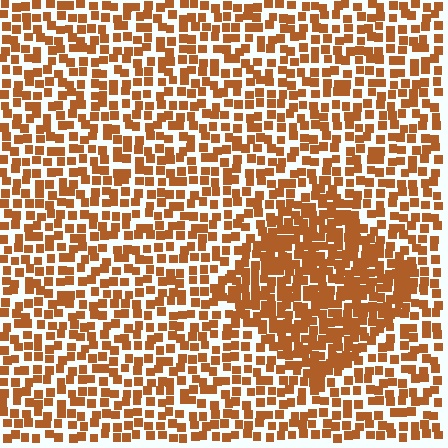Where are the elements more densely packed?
The elements are more densely packed inside the diamond boundary.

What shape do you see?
I see a diamond.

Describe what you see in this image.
The image contains small brown elements arranged at two different densities. A diamond-shaped region is visible where the elements are more densely packed than the surrounding area.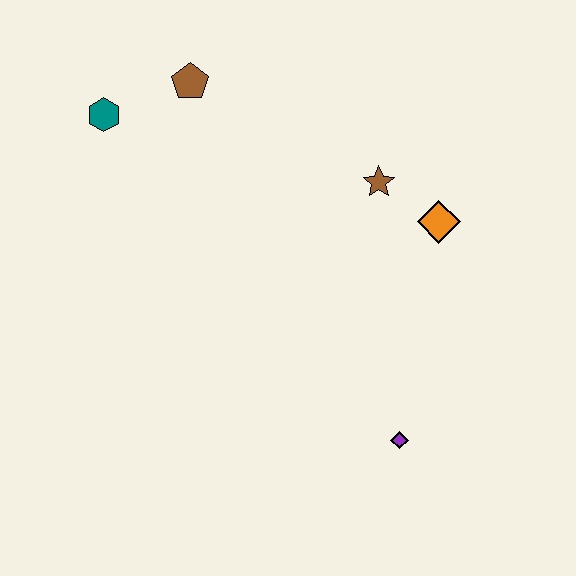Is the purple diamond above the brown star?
No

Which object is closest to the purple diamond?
The orange diamond is closest to the purple diamond.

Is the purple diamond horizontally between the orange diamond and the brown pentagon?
Yes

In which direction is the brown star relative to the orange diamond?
The brown star is to the left of the orange diamond.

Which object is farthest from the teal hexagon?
The purple diamond is farthest from the teal hexagon.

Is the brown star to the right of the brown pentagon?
Yes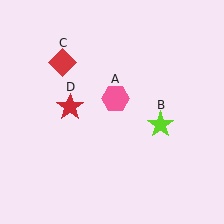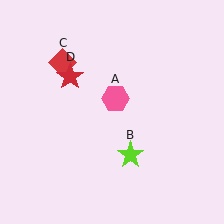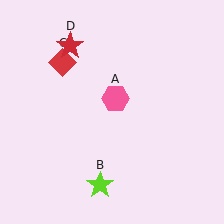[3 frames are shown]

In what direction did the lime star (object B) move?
The lime star (object B) moved down and to the left.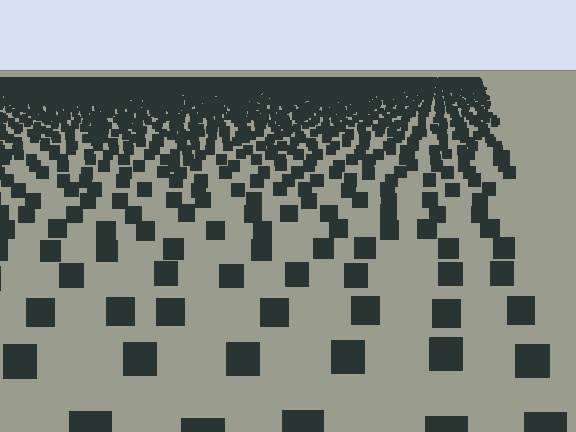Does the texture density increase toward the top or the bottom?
Density increases toward the top.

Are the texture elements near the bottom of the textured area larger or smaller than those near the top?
Larger. Near the bottom, elements are closer to the viewer and appear at a bigger on-screen size.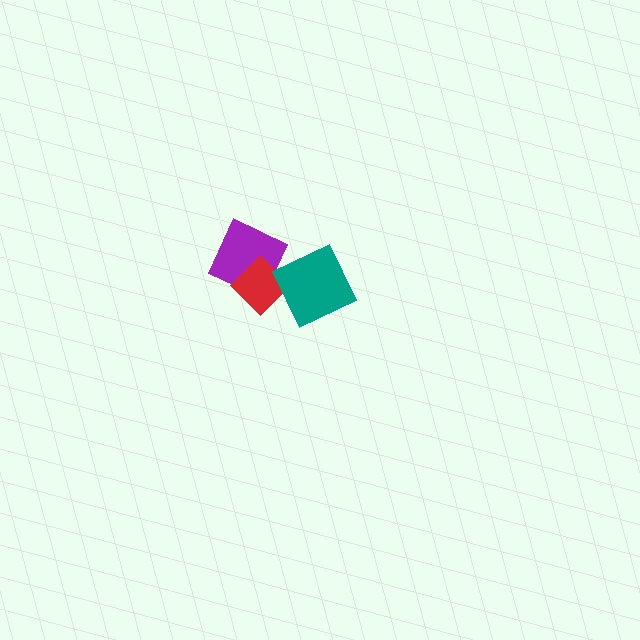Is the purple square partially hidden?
Yes, it is partially covered by another shape.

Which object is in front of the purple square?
The red diamond is in front of the purple square.